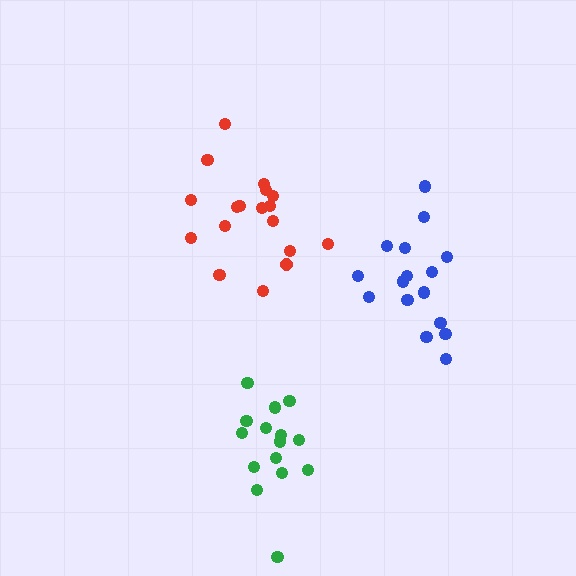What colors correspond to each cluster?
The clusters are colored: blue, green, red.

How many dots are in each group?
Group 1: 16 dots, Group 2: 15 dots, Group 3: 18 dots (49 total).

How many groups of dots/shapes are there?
There are 3 groups.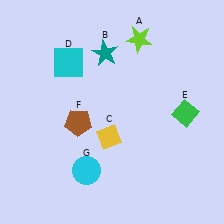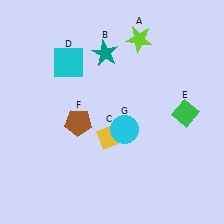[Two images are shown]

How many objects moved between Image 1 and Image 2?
1 object moved between the two images.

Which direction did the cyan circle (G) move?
The cyan circle (G) moved up.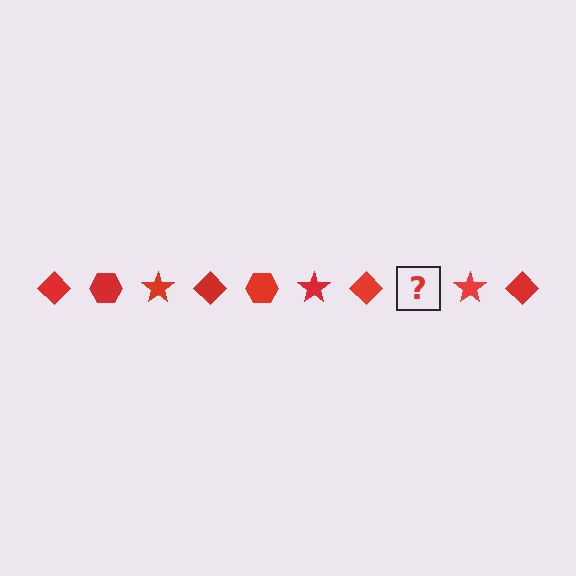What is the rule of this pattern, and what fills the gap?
The rule is that the pattern cycles through diamond, hexagon, star shapes in red. The gap should be filled with a red hexagon.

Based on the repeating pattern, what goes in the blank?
The blank should be a red hexagon.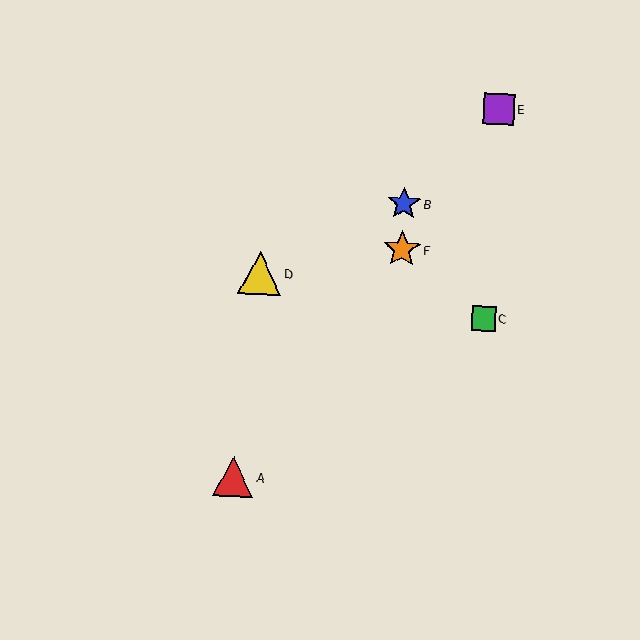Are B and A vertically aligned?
No, B is at x≈404 and A is at x≈233.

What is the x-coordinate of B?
Object B is at x≈404.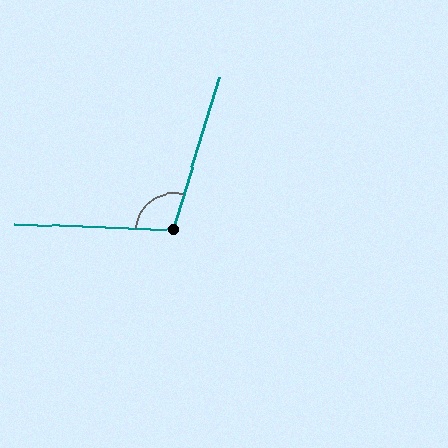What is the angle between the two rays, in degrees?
Approximately 105 degrees.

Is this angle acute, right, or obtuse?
It is obtuse.